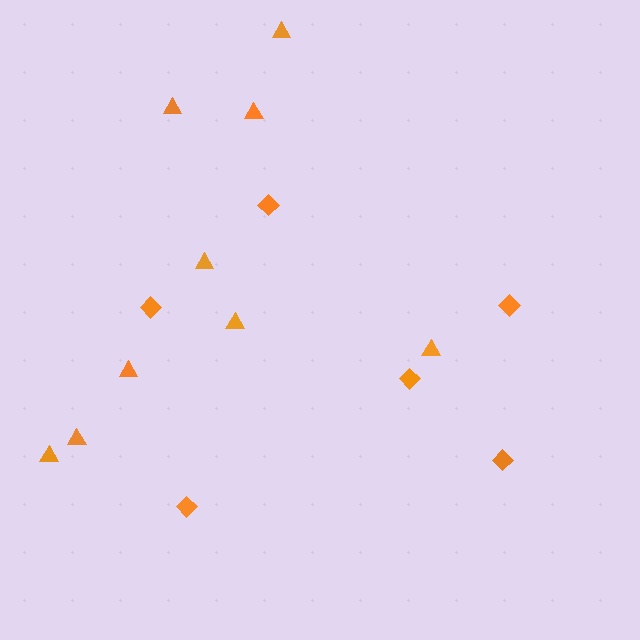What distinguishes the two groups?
There are 2 groups: one group of diamonds (6) and one group of triangles (9).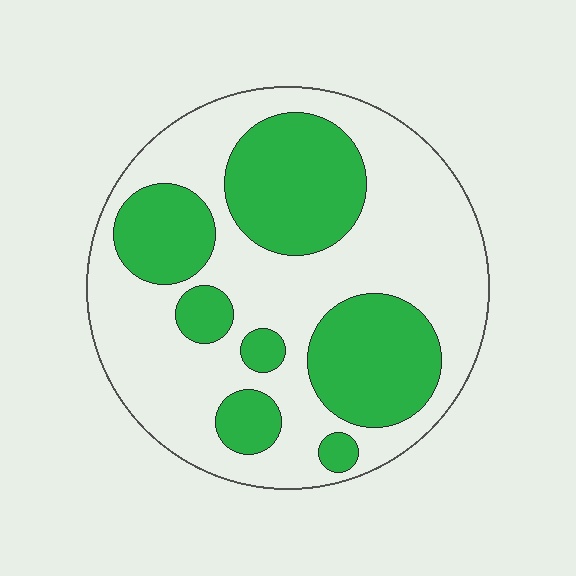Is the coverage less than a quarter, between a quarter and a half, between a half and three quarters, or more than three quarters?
Between a quarter and a half.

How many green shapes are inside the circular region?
7.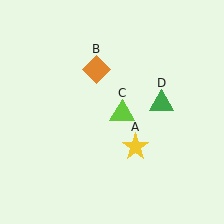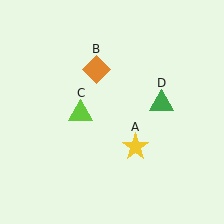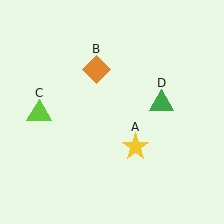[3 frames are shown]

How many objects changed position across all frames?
1 object changed position: lime triangle (object C).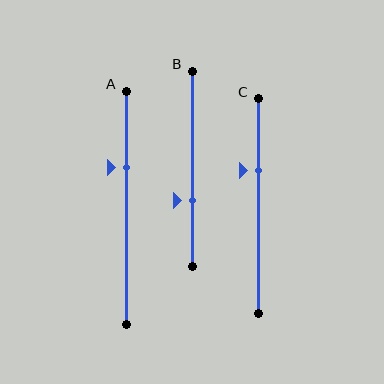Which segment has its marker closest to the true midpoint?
Segment B has its marker closest to the true midpoint.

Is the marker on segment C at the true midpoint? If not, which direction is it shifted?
No, the marker on segment C is shifted upward by about 17% of the segment length.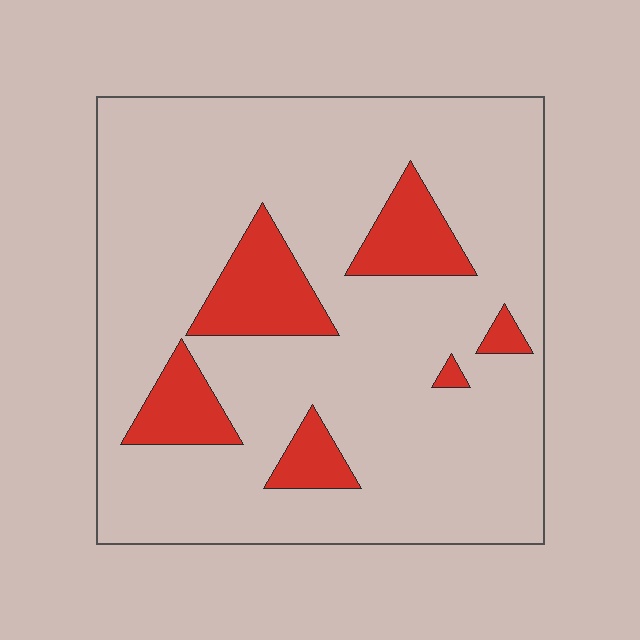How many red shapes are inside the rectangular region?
6.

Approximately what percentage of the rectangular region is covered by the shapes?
Approximately 15%.